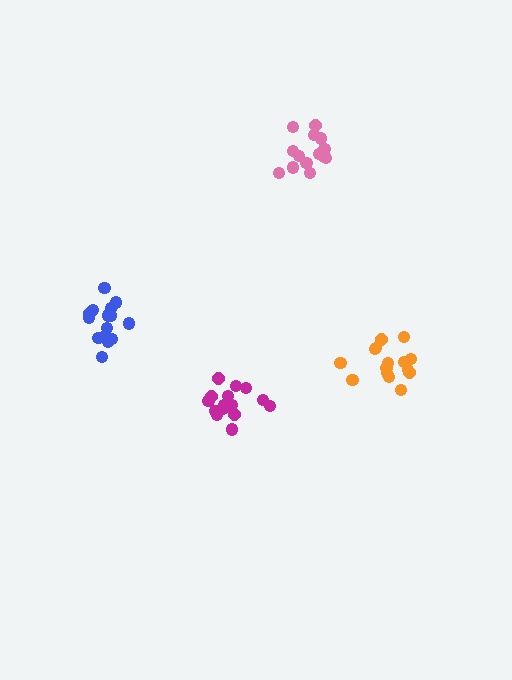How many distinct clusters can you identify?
There are 4 distinct clusters.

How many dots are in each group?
Group 1: 16 dots, Group 2: 15 dots, Group 3: 14 dots, Group 4: 16 dots (61 total).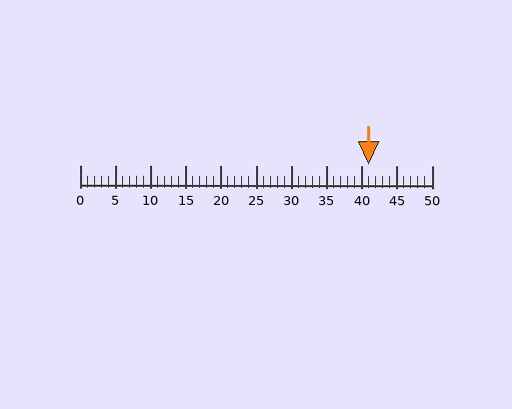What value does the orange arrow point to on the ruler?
The orange arrow points to approximately 41.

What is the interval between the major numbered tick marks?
The major tick marks are spaced 5 units apart.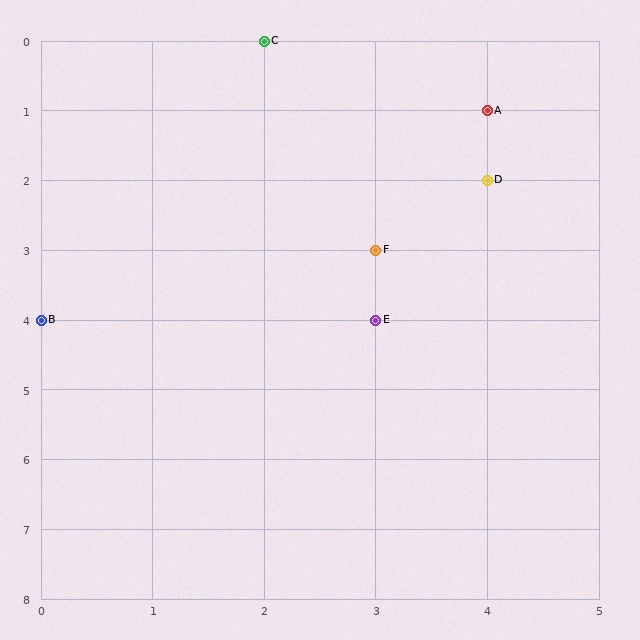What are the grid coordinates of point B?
Point B is at grid coordinates (0, 4).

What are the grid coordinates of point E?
Point E is at grid coordinates (3, 4).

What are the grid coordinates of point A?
Point A is at grid coordinates (4, 1).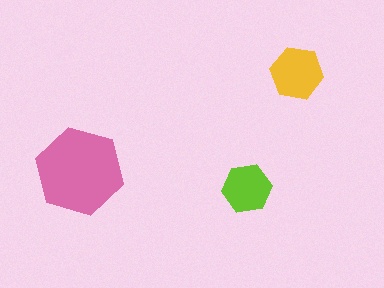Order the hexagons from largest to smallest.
the pink one, the yellow one, the lime one.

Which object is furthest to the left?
The pink hexagon is leftmost.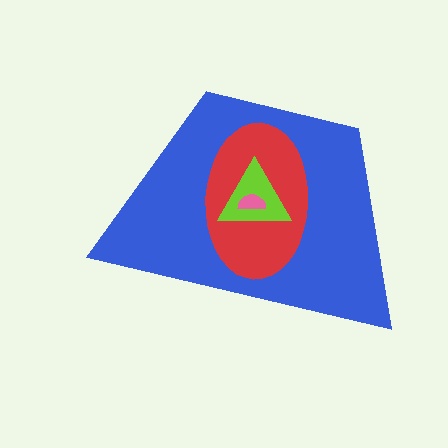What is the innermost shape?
The pink semicircle.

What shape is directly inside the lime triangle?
The pink semicircle.